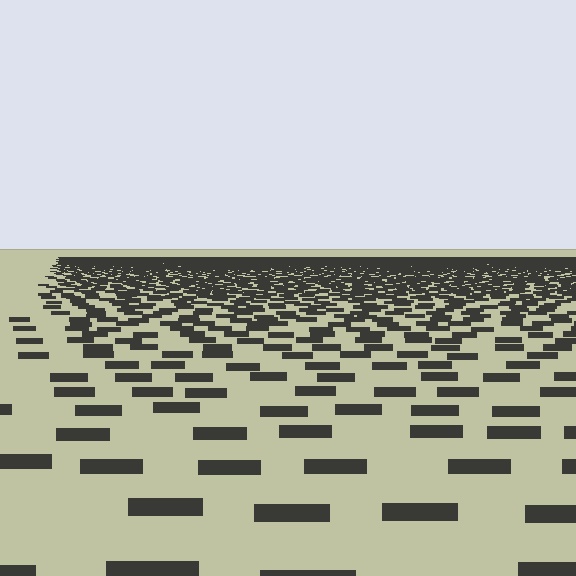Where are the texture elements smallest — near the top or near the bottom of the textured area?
Near the top.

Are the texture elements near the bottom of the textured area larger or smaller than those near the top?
Larger. Near the bottom, elements are closer to the viewer and appear at a bigger on-screen size.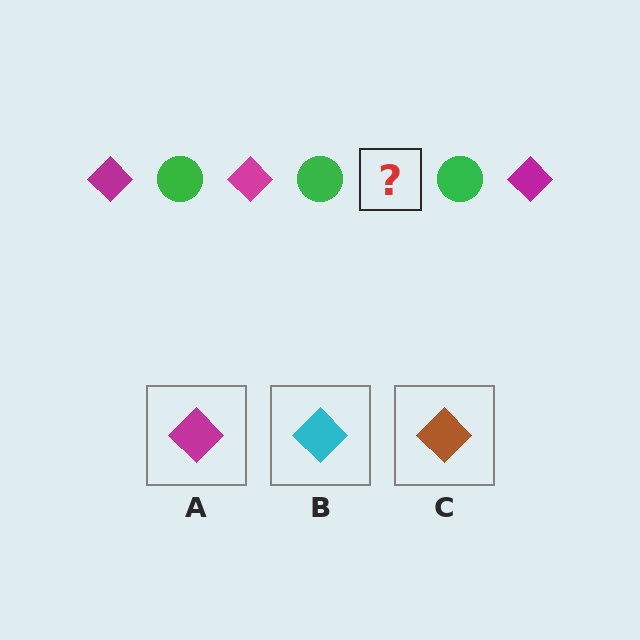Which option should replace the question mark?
Option A.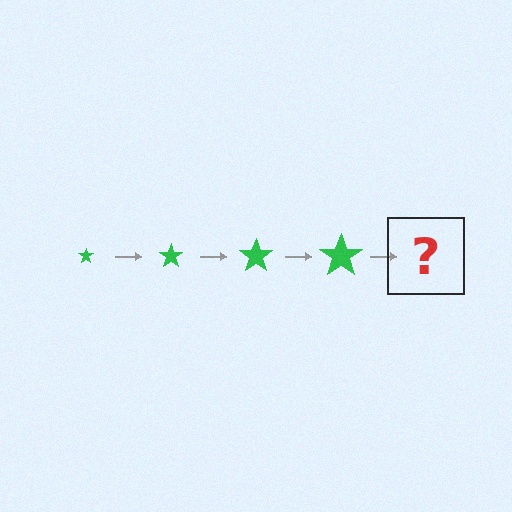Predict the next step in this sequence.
The next step is a green star, larger than the previous one.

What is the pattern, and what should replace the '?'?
The pattern is that the star gets progressively larger each step. The '?' should be a green star, larger than the previous one.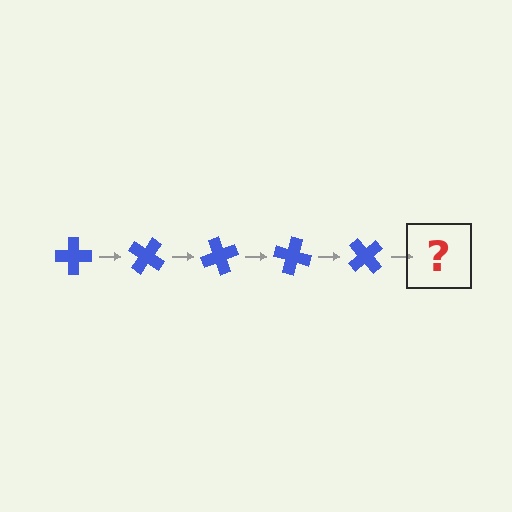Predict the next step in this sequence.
The next step is a blue cross rotated 175 degrees.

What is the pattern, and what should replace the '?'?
The pattern is that the cross rotates 35 degrees each step. The '?' should be a blue cross rotated 175 degrees.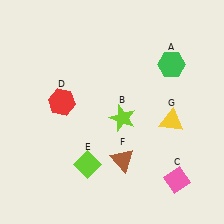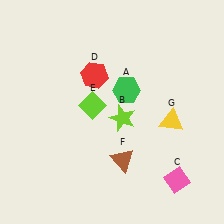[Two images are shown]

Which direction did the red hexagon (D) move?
The red hexagon (D) moved right.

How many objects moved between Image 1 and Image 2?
3 objects moved between the two images.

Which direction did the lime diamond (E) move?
The lime diamond (E) moved up.